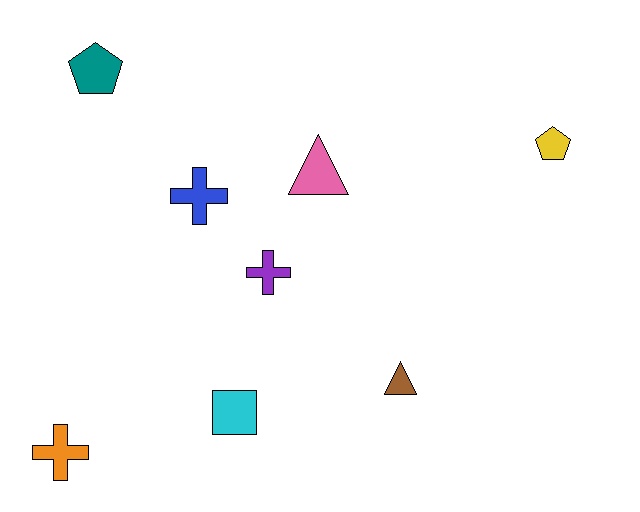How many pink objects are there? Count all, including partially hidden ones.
There is 1 pink object.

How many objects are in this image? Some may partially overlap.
There are 8 objects.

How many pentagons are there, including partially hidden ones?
There are 2 pentagons.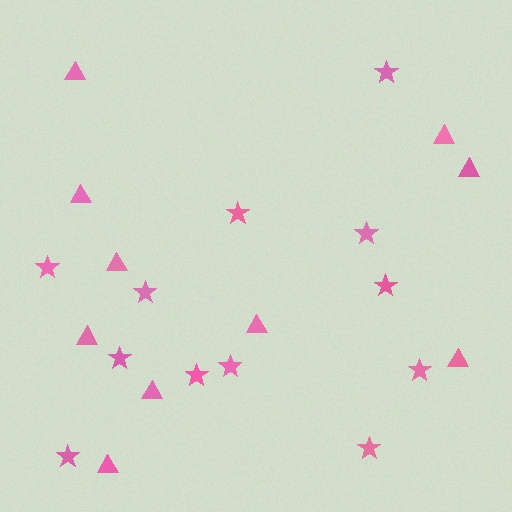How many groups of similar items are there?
There are 2 groups: one group of triangles (10) and one group of stars (12).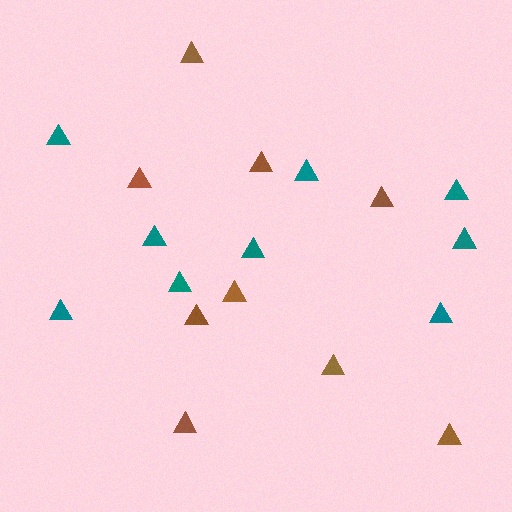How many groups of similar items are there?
There are 2 groups: one group of teal triangles (9) and one group of brown triangles (9).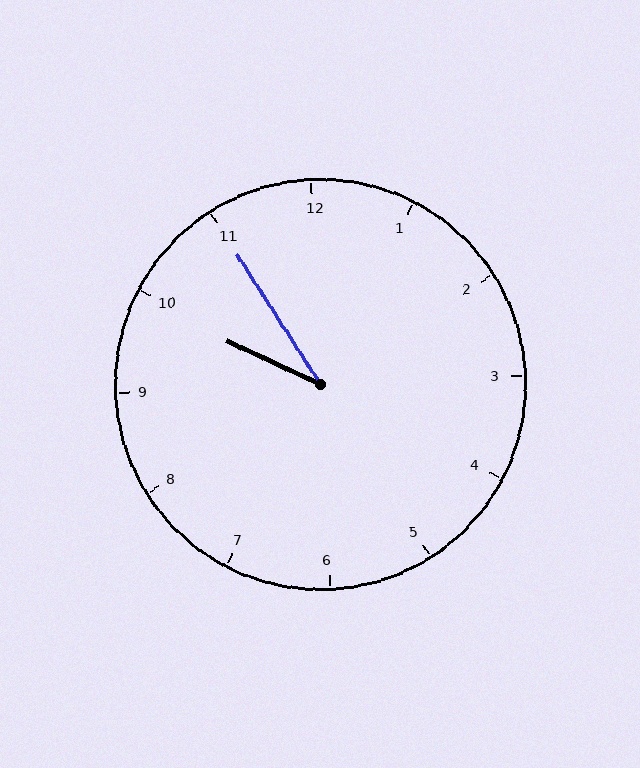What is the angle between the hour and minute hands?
Approximately 32 degrees.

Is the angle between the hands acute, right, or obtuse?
It is acute.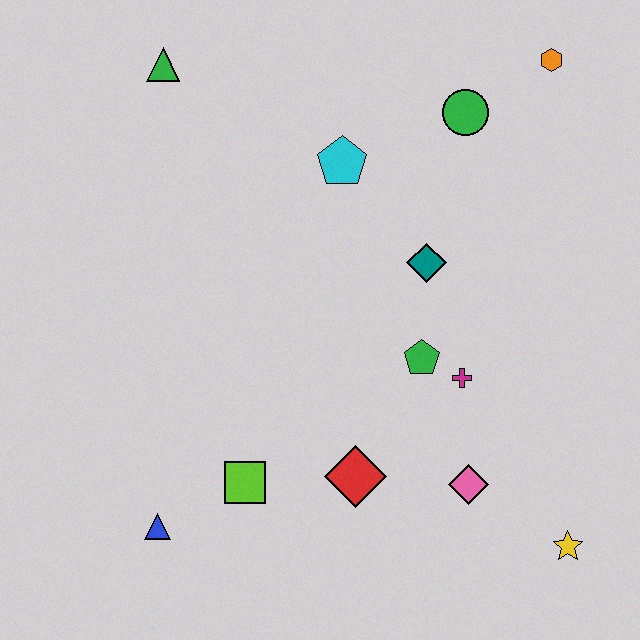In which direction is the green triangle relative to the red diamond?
The green triangle is above the red diamond.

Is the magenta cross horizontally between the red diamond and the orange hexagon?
Yes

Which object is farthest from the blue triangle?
The orange hexagon is farthest from the blue triangle.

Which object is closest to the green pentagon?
The magenta cross is closest to the green pentagon.